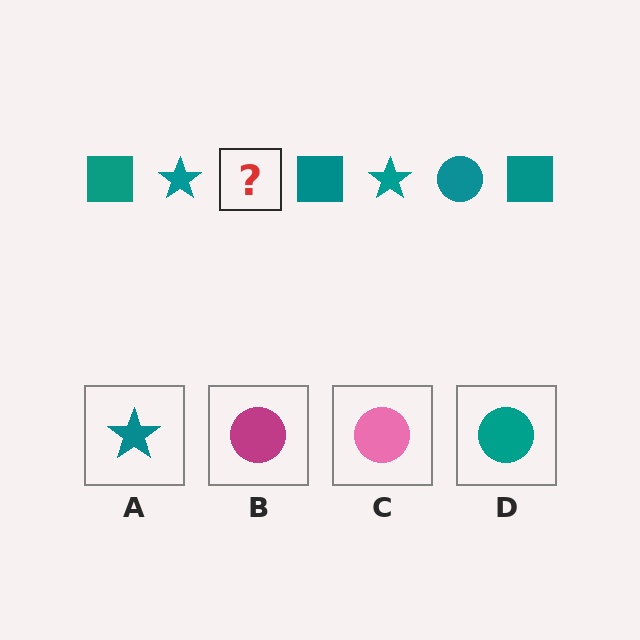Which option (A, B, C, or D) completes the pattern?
D.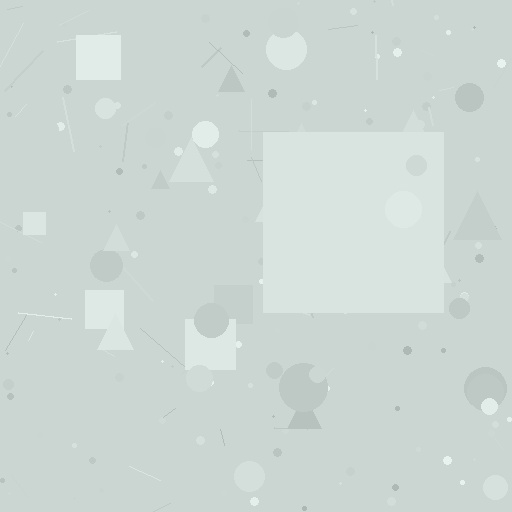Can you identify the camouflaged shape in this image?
The camouflaged shape is a square.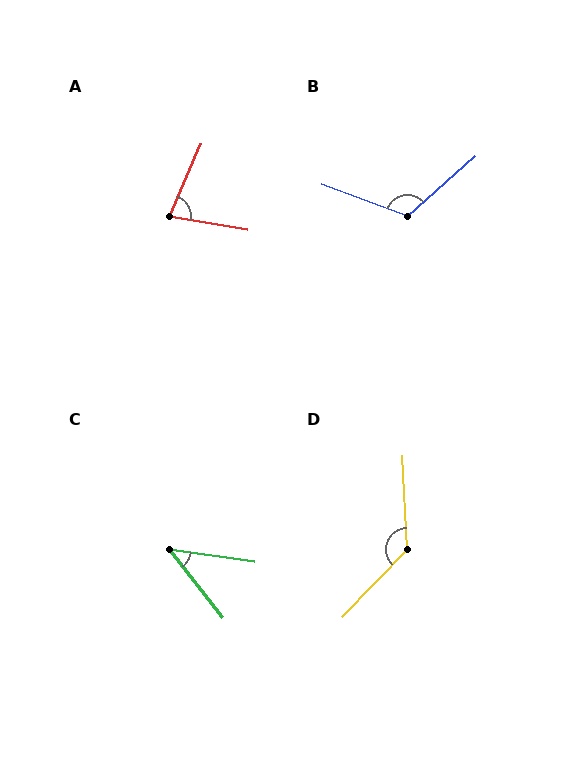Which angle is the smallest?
C, at approximately 44 degrees.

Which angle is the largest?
D, at approximately 134 degrees.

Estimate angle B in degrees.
Approximately 118 degrees.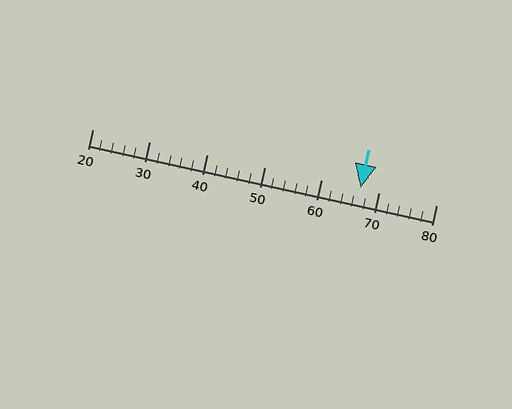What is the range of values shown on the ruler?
The ruler shows values from 20 to 80.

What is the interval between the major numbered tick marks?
The major tick marks are spaced 10 units apart.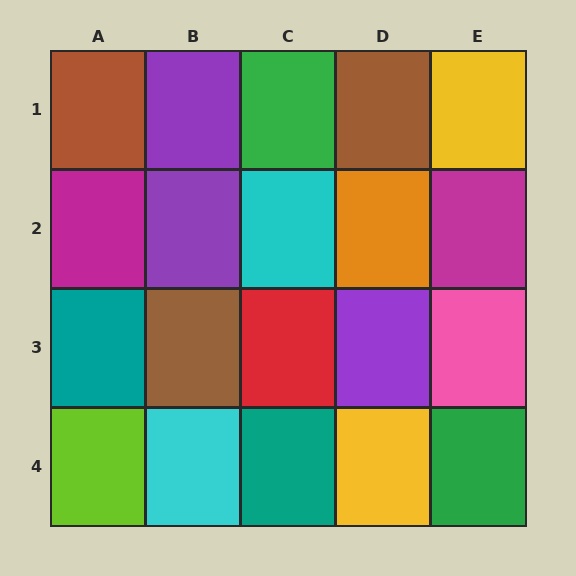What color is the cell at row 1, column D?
Brown.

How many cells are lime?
1 cell is lime.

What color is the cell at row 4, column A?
Lime.